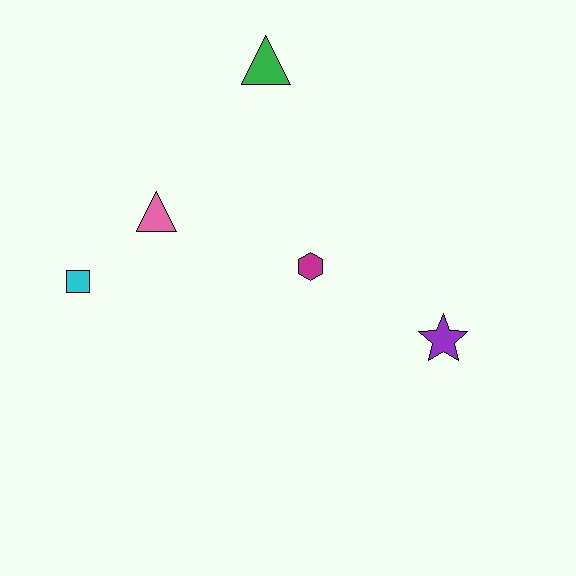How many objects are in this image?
There are 5 objects.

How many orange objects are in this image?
There are no orange objects.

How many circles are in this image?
There are no circles.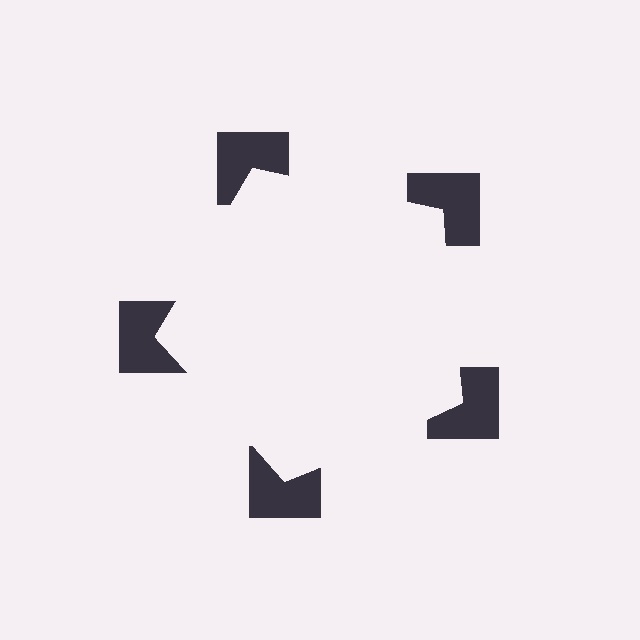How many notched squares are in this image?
There are 5 — one at each vertex of the illusory pentagon.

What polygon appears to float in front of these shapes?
An illusory pentagon — its edges are inferred from the aligned wedge cuts in the notched squares, not physically drawn.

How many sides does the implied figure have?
5 sides.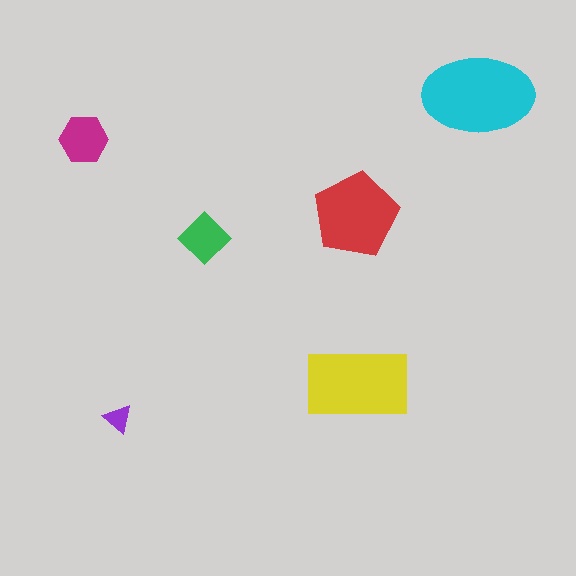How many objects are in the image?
There are 6 objects in the image.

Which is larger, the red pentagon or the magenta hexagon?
The red pentagon.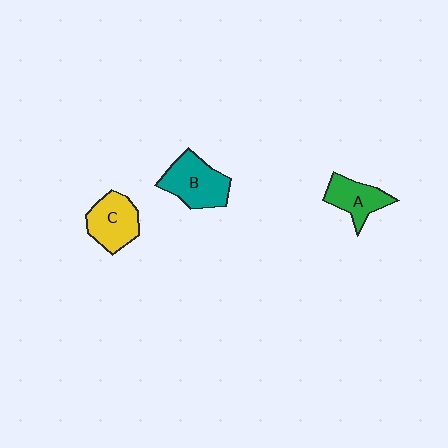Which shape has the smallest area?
Shape A (green).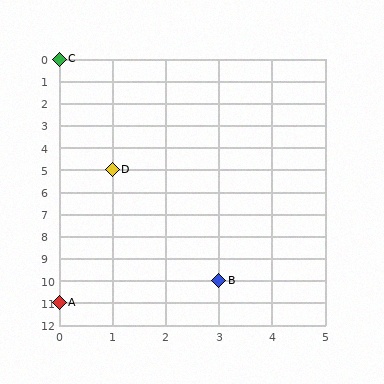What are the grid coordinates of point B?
Point B is at grid coordinates (3, 10).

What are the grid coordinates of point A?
Point A is at grid coordinates (0, 11).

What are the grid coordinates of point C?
Point C is at grid coordinates (0, 0).